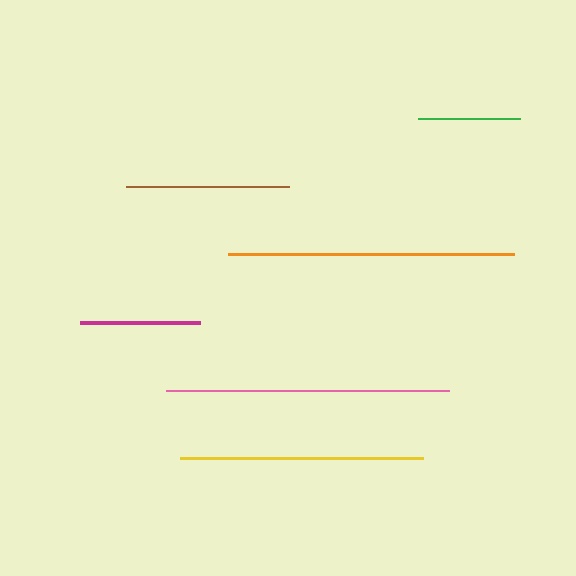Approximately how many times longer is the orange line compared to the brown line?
The orange line is approximately 1.7 times the length of the brown line.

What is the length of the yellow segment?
The yellow segment is approximately 243 pixels long.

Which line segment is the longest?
The orange line is the longest at approximately 285 pixels.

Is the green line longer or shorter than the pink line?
The pink line is longer than the green line.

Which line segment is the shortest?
The green line is the shortest at approximately 102 pixels.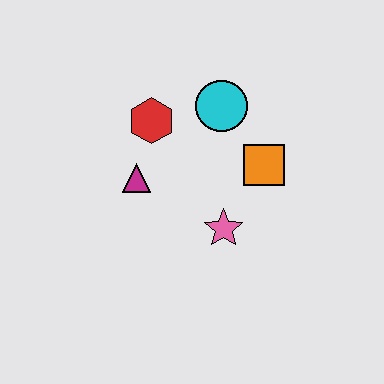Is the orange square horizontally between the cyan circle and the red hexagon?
No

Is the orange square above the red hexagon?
No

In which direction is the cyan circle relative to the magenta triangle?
The cyan circle is to the right of the magenta triangle.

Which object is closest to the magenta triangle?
The red hexagon is closest to the magenta triangle.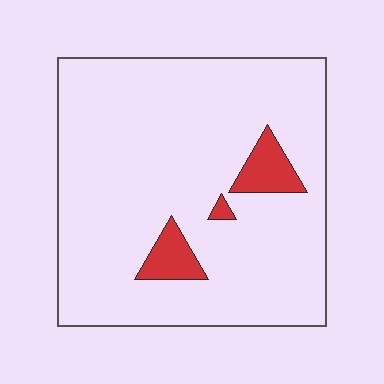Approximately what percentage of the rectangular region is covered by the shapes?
Approximately 10%.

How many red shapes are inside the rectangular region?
3.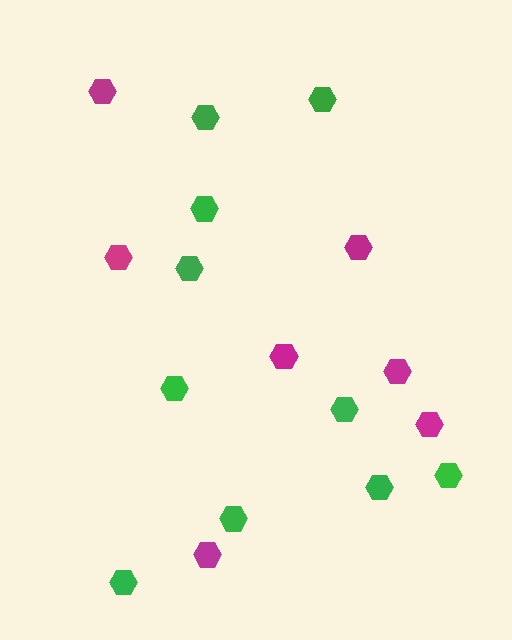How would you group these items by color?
There are 2 groups: one group of green hexagons (10) and one group of magenta hexagons (7).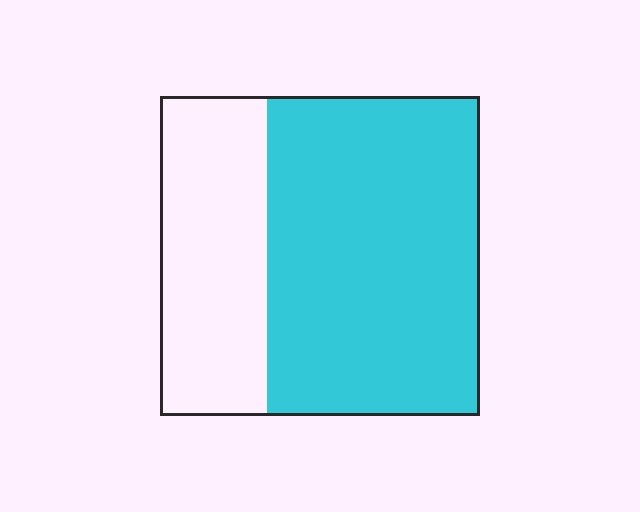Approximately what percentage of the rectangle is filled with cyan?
Approximately 65%.